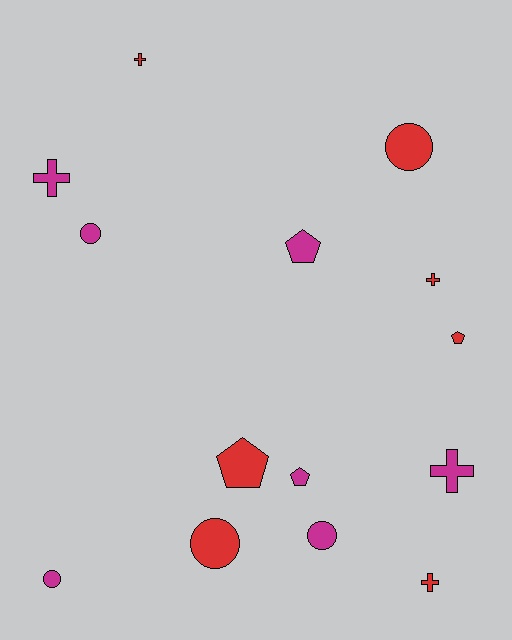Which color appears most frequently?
Magenta, with 7 objects.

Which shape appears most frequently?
Circle, with 5 objects.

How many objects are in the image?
There are 14 objects.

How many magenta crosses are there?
There are 2 magenta crosses.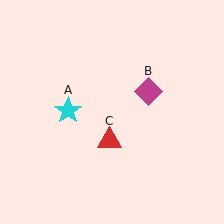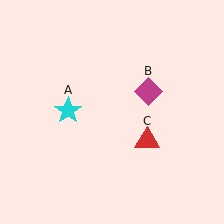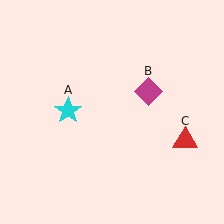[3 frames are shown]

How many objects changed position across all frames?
1 object changed position: red triangle (object C).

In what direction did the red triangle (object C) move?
The red triangle (object C) moved right.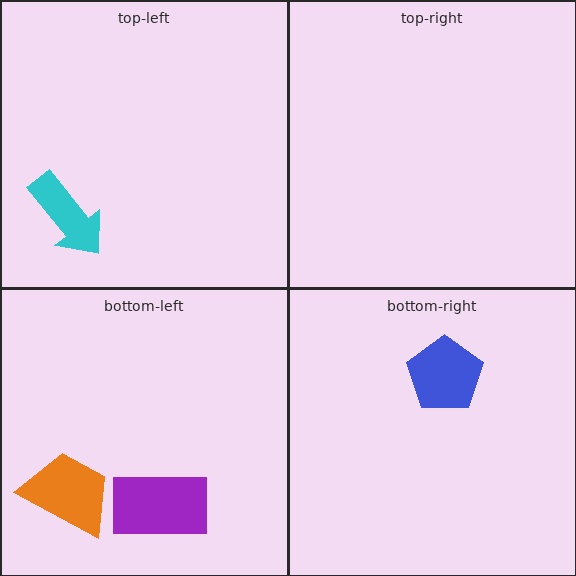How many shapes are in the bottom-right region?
1.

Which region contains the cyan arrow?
The top-left region.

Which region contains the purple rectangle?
The bottom-left region.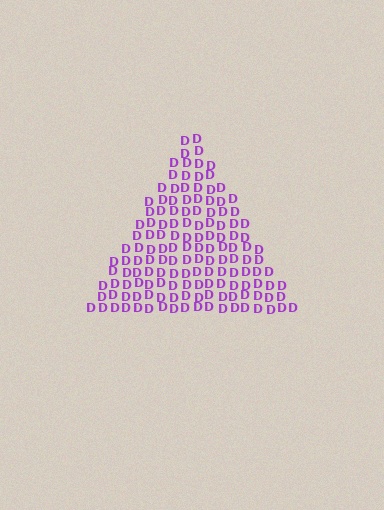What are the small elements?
The small elements are letter D's.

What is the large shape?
The large shape is a triangle.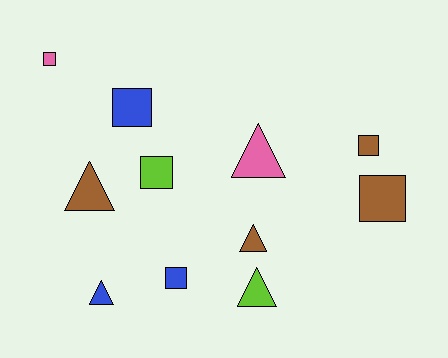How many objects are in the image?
There are 11 objects.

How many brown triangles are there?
There are 2 brown triangles.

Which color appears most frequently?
Brown, with 4 objects.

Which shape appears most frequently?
Square, with 6 objects.